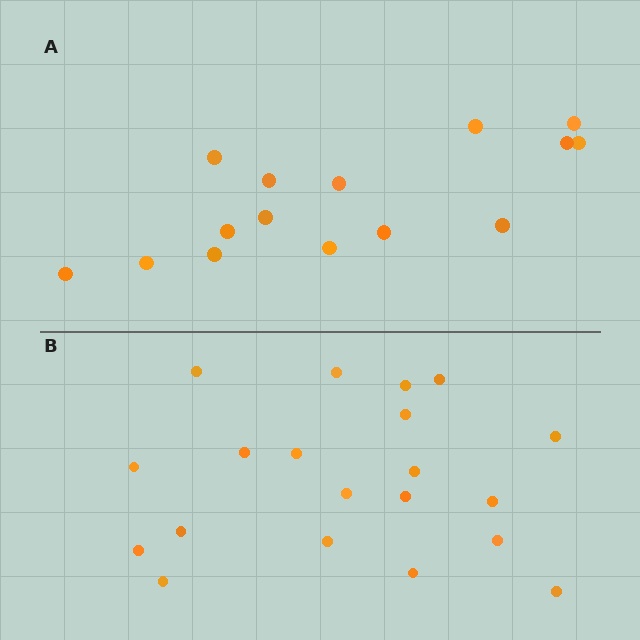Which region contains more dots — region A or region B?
Region B (the bottom region) has more dots.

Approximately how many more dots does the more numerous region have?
Region B has about 5 more dots than region A.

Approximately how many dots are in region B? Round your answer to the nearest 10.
About 20 dots.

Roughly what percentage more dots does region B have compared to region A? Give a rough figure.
About 35% more.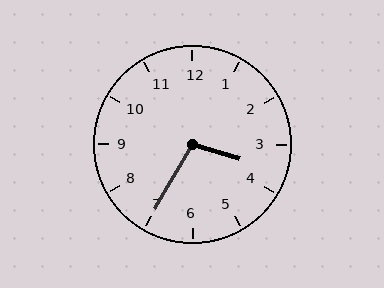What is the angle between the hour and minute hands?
Approximately 102 degrees.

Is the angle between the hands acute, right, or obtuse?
It is obtuse.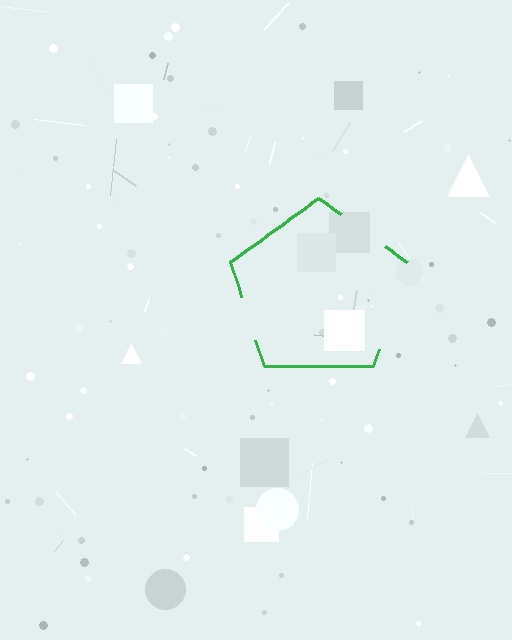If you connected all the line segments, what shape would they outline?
They would outline a pentagon.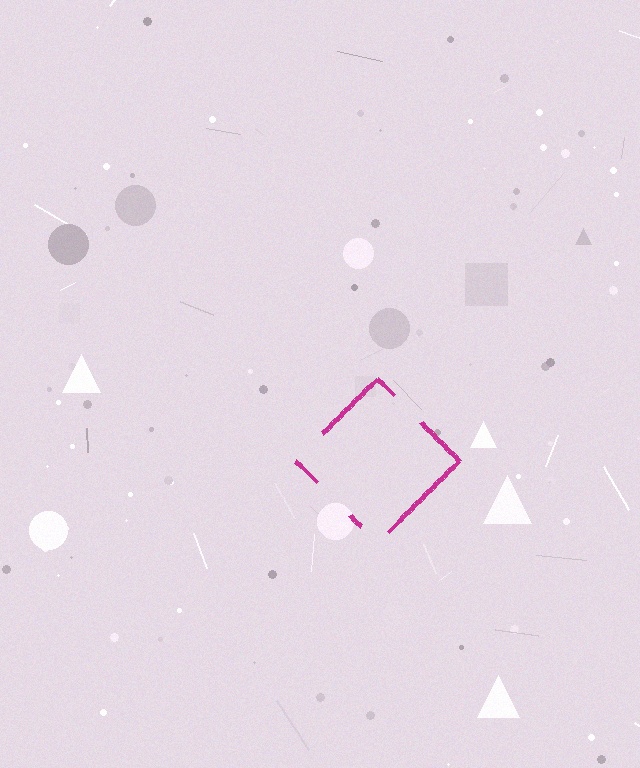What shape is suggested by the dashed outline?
The dashed outline suggests a diamond.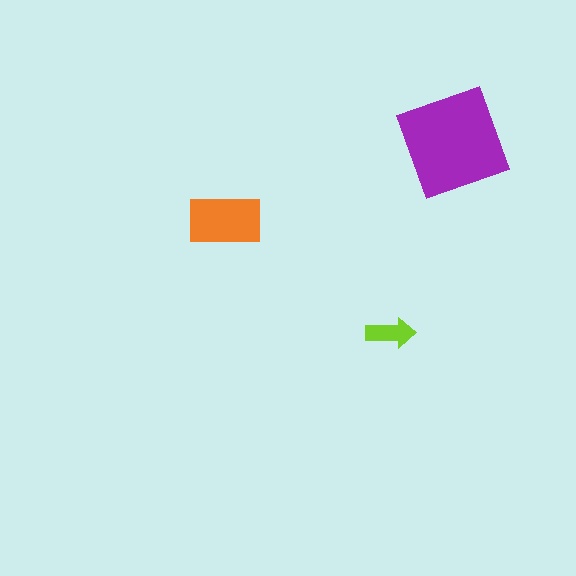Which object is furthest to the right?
The purple square is rightmost.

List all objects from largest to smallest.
The purple square, the orange rectangle, the lime arrow.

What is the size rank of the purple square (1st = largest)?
1st.